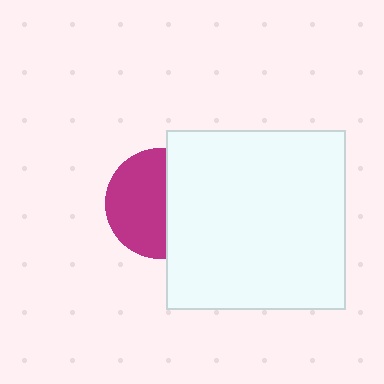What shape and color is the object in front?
The object in front is a white rectangle.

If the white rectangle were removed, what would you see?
You would see the complete magenta circle.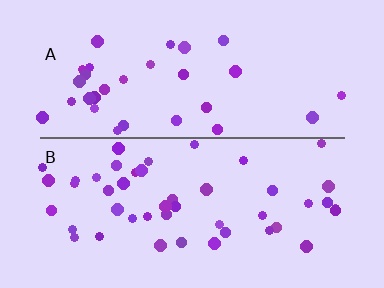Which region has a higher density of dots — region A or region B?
B (the bottom).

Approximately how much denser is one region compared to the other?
Approximately 1.5× — region B over region A.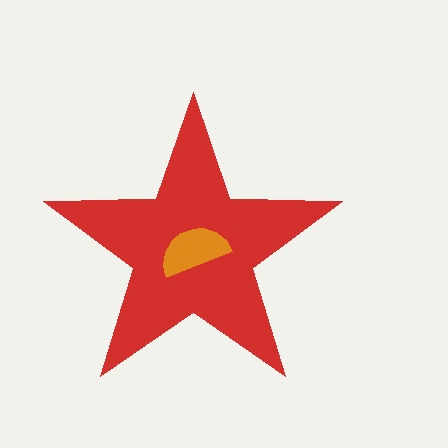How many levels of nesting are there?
2.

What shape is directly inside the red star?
The orange semicircle.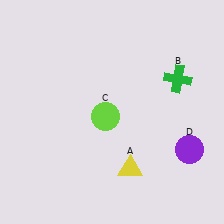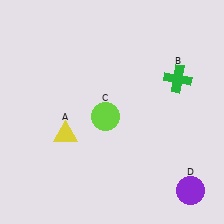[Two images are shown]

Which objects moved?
The objects that moved are: the yellow triangle (A), the purple circle (D).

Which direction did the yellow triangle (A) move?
The yellow triangle (A) moved left.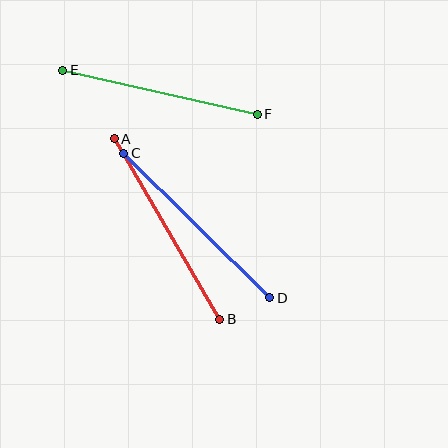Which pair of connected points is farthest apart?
Points A and B are farthest apart.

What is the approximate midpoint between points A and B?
The midpoint is at approximately (167, 229) pixels.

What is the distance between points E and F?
The distance is approximately 199 pixels.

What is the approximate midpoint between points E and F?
The midpoint is at approximately (160, 92) pixels.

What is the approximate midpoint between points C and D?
The midpoint is at approximately (197, 225) pixels.